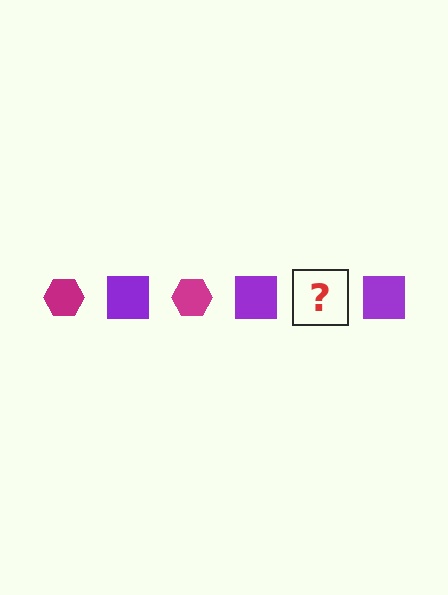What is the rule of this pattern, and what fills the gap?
The rule is that the pattern alternates between magenta hexagon and purple square. The gap should be filled with a magenta hexagon.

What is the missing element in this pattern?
The missing element is a magenta hexagon.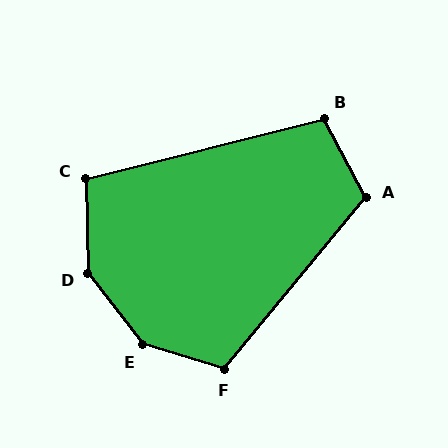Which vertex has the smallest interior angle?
C, at approximately 103 degrees.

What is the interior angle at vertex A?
Approximately 112 degrees (obtuse).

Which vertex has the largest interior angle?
E, at approximately 145 degrees.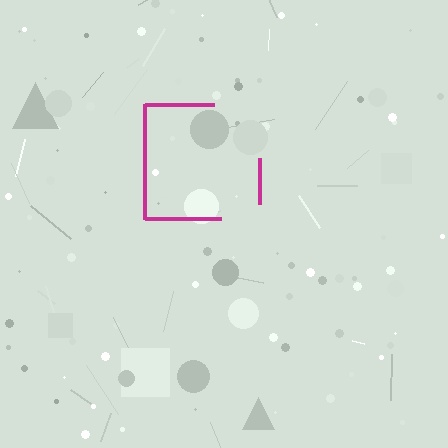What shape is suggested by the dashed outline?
The dashed outline suggests a square.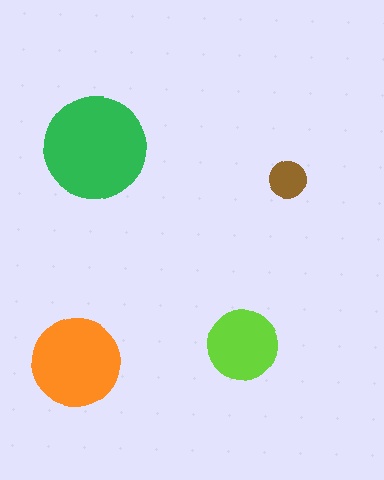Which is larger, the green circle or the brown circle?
The green one.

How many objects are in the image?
There are 4 objects in the image.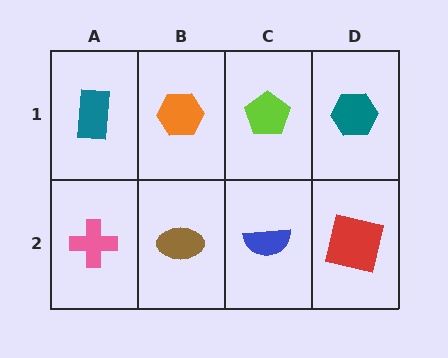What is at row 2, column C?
A blue semicircle.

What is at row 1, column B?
An orange hexagon.